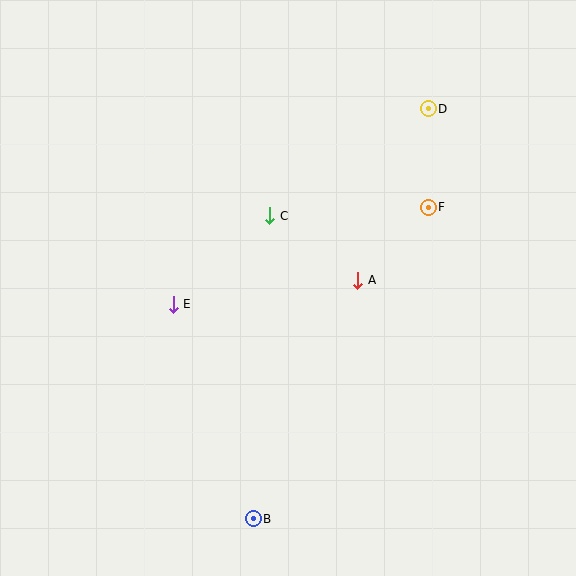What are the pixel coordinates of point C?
Point C is at (270, 216).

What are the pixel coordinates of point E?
Point E is at (173, 304).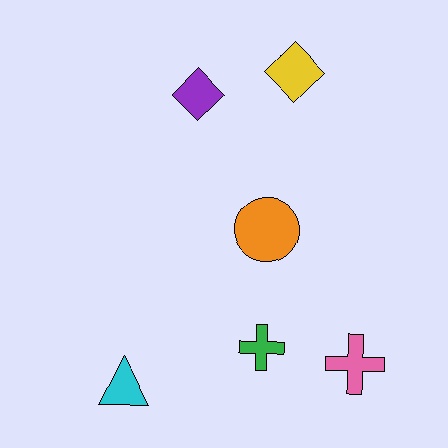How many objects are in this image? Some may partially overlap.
There are 6 objects.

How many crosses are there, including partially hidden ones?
There are 2 crosses.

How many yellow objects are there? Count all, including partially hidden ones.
There is 1 yellow object.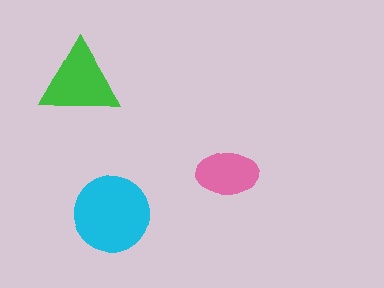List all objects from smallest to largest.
The pink ellipse, the green triangle, the cyan circle.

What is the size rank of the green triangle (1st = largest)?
2nd.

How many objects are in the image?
There are 3 objects in the image.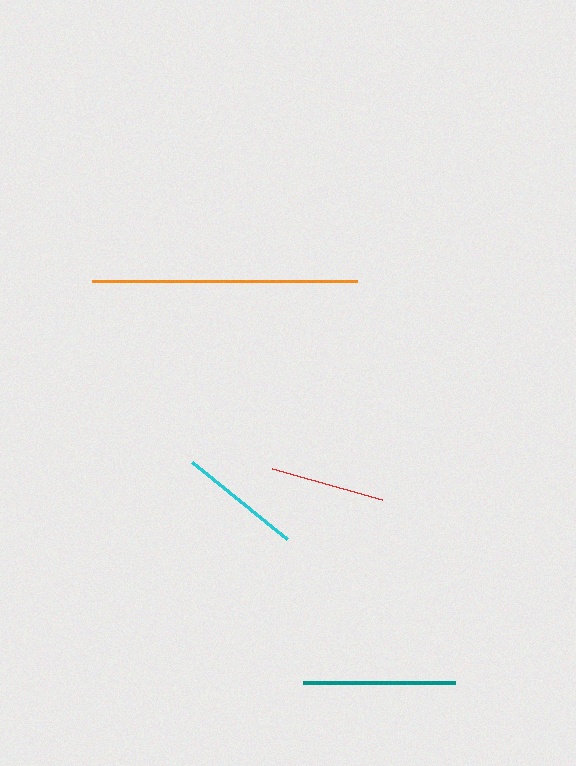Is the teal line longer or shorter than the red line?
The teal line is longer than the red line.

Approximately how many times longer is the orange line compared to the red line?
The orange line is approximately 2.3 times the length of the red line.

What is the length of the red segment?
The red segment is approximately 114 pixels long.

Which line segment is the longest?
The orange line is the longest at approximately 265 pixels.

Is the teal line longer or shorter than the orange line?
The orange line is longer than the teal line.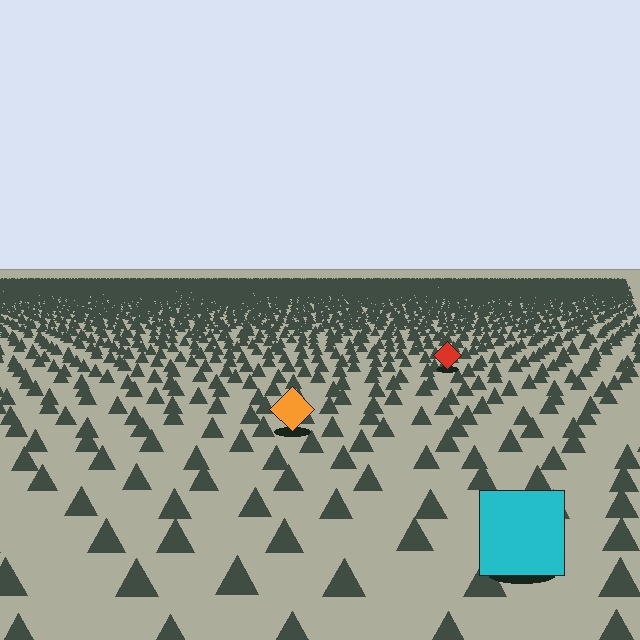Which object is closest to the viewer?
The cyan square is closest. The texture marks near it are larger and more spread out.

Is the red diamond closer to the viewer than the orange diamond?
No. The orange diamond is closer — you can tell from the texture gradient: the ground texture is coarser near it.